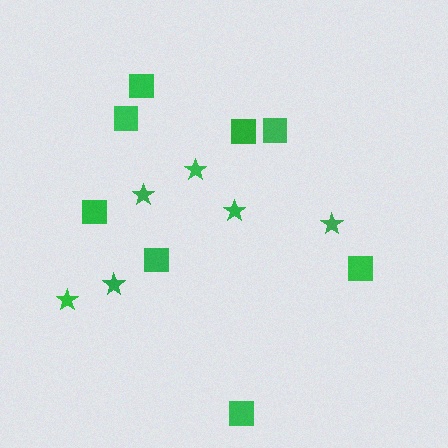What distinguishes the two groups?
There are 2 groups: one group of stars (6) and one group of squares (8).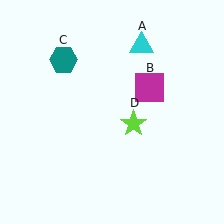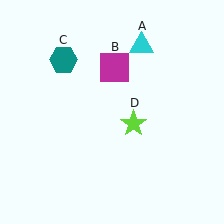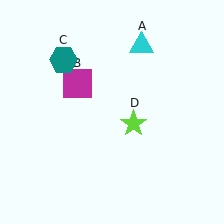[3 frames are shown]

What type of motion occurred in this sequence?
The magenta square (object B) rotated counterclockwise around the center of the scene.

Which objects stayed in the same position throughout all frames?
Cyan triangle (object A) and teal hexagon (object C) and lime star (object D) remained stationary.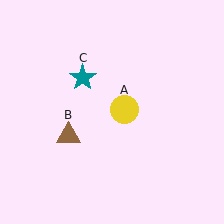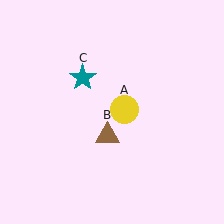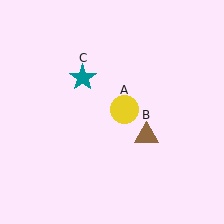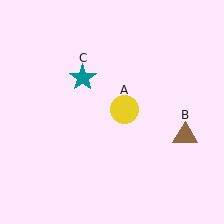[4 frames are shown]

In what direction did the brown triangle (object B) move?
The brown triangle (object B) moved right.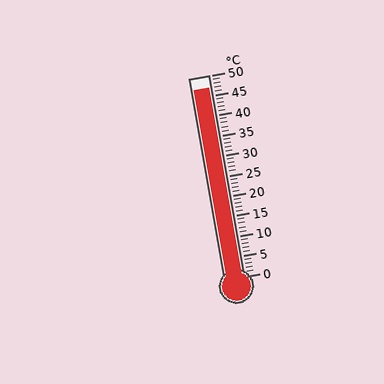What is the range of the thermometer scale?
The thermometer scale ranges from 0°C to 50°C.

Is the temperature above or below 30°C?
The temperature is above 30°C.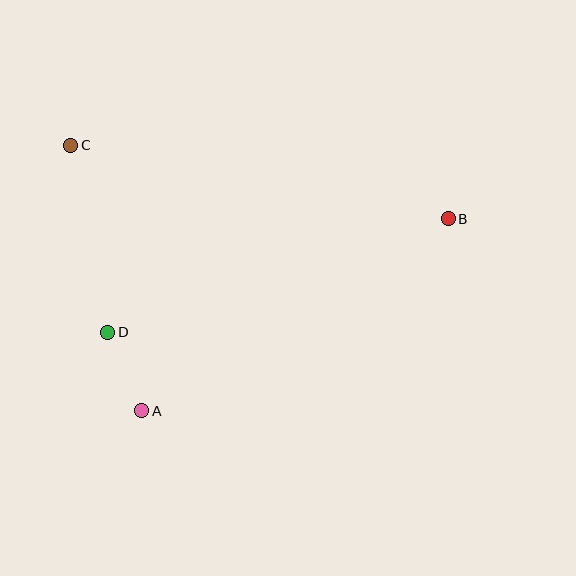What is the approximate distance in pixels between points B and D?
The distance between B and D is approximately 359 pixels.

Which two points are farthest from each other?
Points B and C are farthest from each other.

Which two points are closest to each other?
Points A and D are closest to each other.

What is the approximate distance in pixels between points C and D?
The distance between C and D is approximately 191 pixels.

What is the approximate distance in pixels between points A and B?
The distance between A and B is approximately 362 pixels.